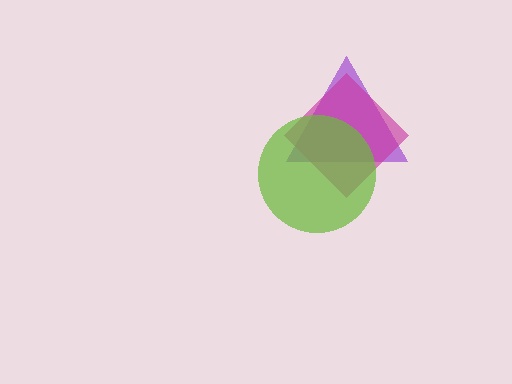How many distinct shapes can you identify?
There are 3 distinct shapes: a purple triangle, a magenta diamond, a lime circle.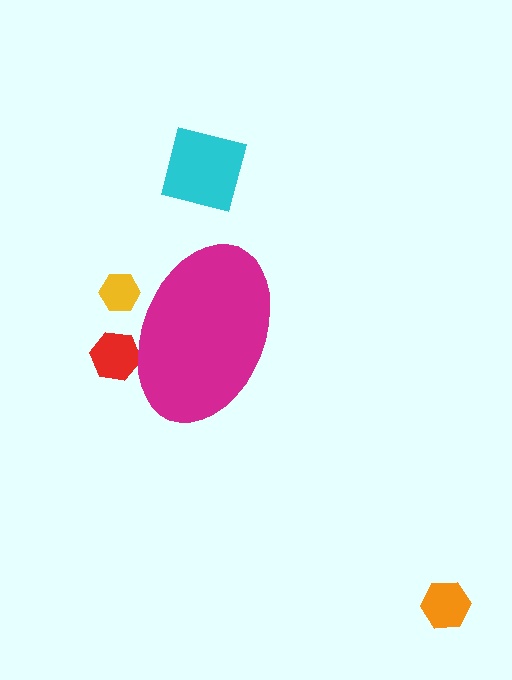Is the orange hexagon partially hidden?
No, the orange hexagon is fully visible.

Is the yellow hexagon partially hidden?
Yes, the yellow hexagon is partially hidden behind the magenta ellipse.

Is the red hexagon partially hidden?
Yes, the red hexagon is partially hidden behind the magenta ellipse.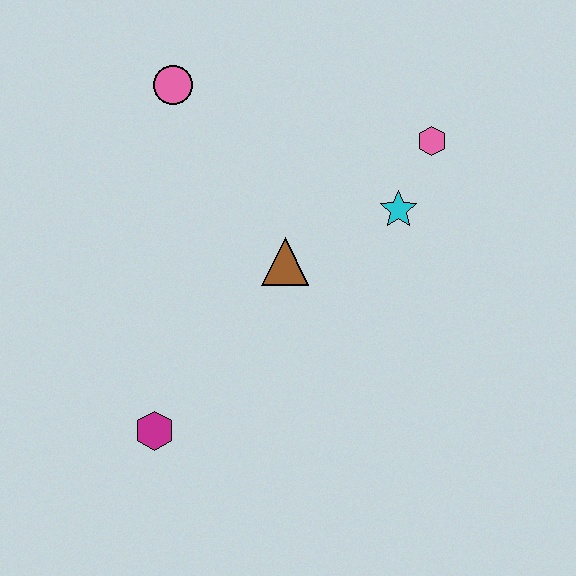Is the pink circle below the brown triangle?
No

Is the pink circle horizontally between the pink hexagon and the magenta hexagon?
Yes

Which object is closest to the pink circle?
The brown triangle is closest to the pink circle.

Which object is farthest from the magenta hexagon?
The pink hexagon is farthest from the magenta hexagon.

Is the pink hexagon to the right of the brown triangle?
Yes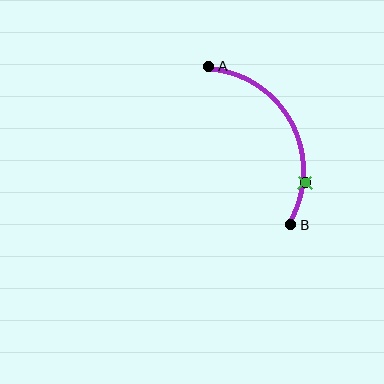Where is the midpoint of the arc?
The arc midpoint is the point on the curve farthest from the straight line joining A and B. It sits to the right of that line.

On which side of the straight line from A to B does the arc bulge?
The arc bulges to the right of the straight line connecting A and B.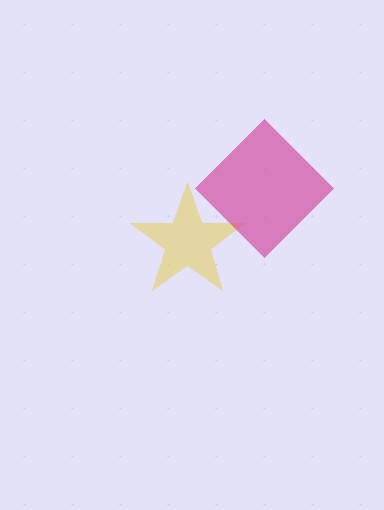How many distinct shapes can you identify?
There are 2 distinct shapes: a yellow star, a magenta diamond.